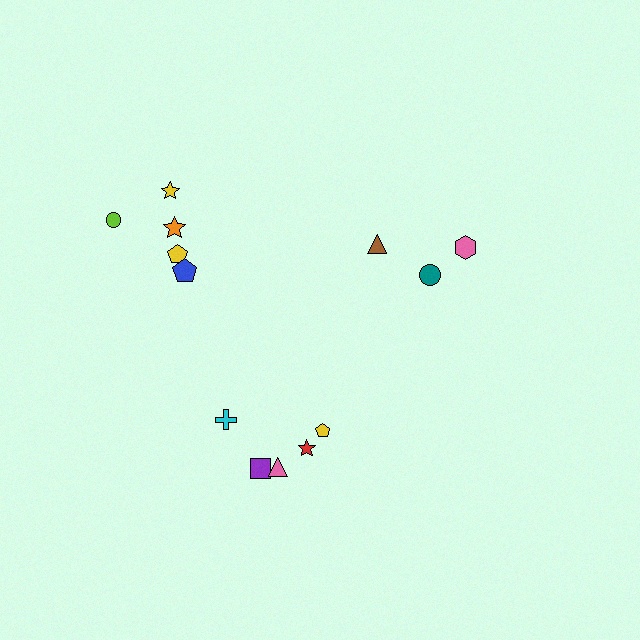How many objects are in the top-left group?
There are 5 objects.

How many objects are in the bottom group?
There are 5 objects.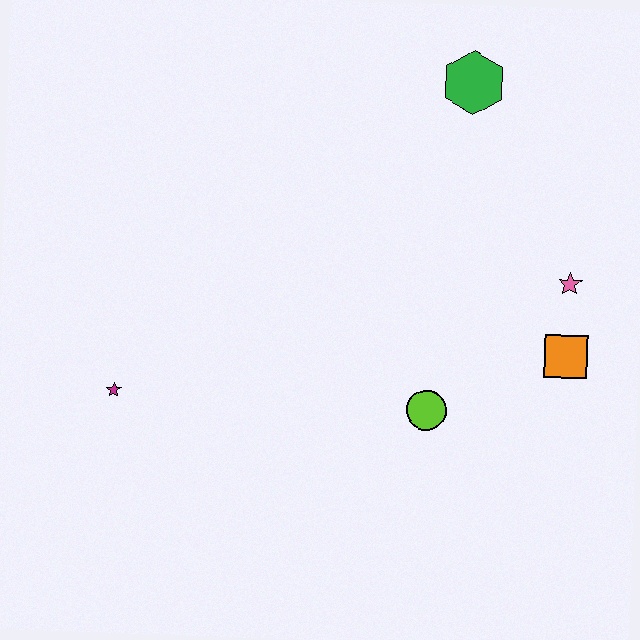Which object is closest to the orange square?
The pink star is closest to the orange square.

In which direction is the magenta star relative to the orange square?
The magenta star is to the left of the orange square.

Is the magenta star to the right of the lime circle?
No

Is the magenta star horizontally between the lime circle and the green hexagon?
No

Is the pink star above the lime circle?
Yes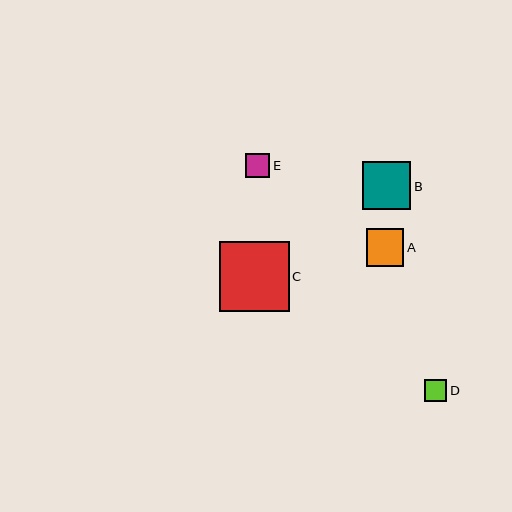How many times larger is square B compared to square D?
Square B is approximately 2.2 times the size of square D.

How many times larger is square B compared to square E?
Square B is approximately 2.0 times the size of square E.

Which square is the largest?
Square C is the largest with a size of approximately 69 pixels.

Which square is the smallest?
Square D is the smallest with a size of approximately 22 pixels.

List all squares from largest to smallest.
From largest to smallest: C, B, A, E, D.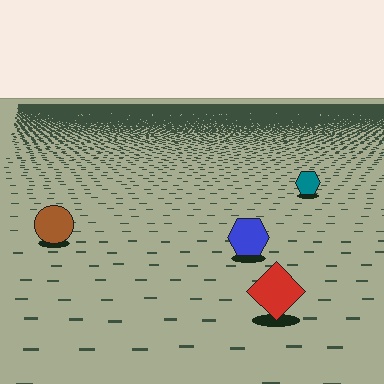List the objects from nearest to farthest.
From nearest to farthest: the red diamond, the blue hexagon, the brown circle, the teal hexagon.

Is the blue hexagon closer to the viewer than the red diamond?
No. The red diamond is closer — you can tell from the texture gradient: the ground texture is coarser near it.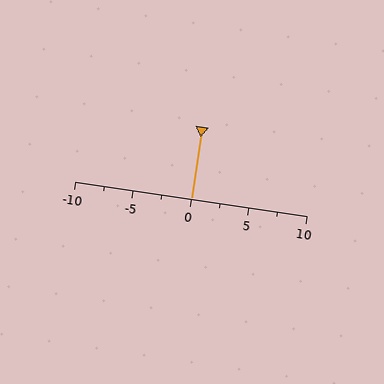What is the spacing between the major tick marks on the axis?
The major ticks are spaced 5 apart.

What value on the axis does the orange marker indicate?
The marker indicates approximately 0.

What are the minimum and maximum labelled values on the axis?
The axis runs from -10 to 10.